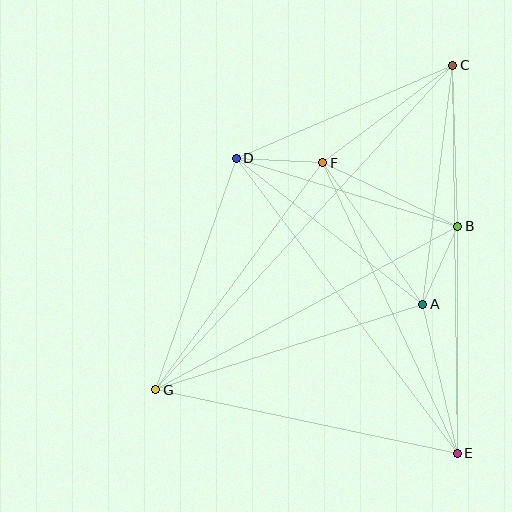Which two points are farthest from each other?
Points C and G are farthest from each other.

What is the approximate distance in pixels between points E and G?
The distance between E and G is approximately 308 pixels.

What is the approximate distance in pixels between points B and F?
The distance between B and F is approximately 149 pixels.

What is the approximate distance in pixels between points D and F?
The distance between D and F is approximately 87 pixels.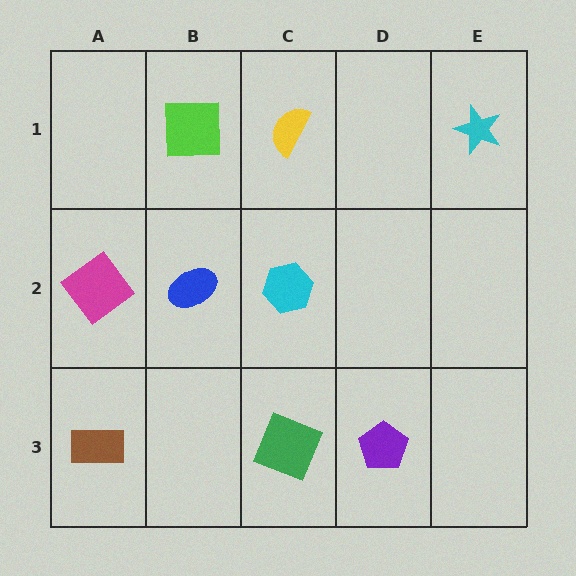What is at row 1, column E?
A cyan star.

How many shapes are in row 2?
3 shapes.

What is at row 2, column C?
A cyan hexagon.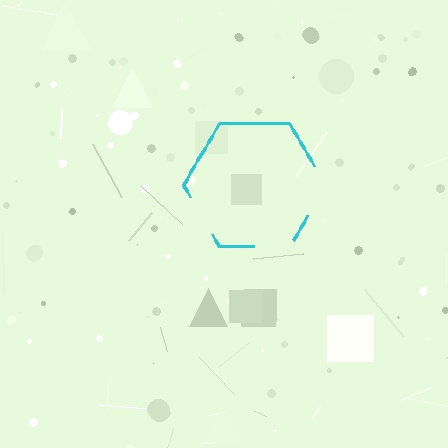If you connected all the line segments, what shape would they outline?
They would outline a hexagon.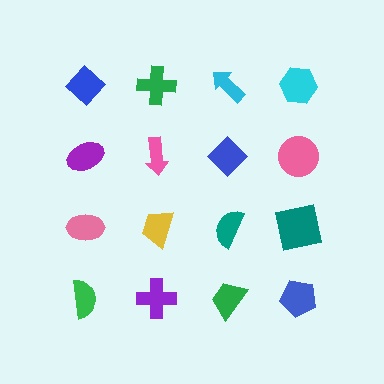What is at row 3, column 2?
A yellow trapezoid.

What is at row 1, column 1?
A blue diamond.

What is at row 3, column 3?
A teal semicircle.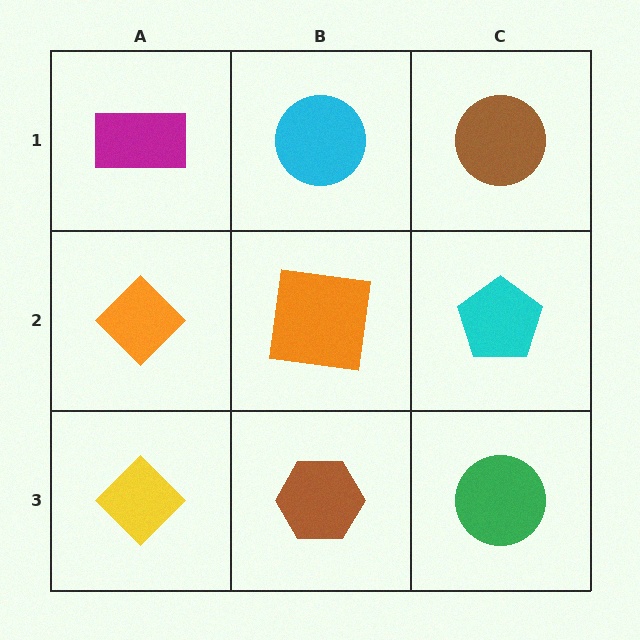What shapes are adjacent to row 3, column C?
A cyan pentagon (row 2, column C), a brown hexagon (row 3, column B).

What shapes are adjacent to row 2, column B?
A cyan circle (row 1, column B), a brown hexagon (row 3, column B), an orange diamond (row 2, column A), a cyan pentagon (row 2, column C).